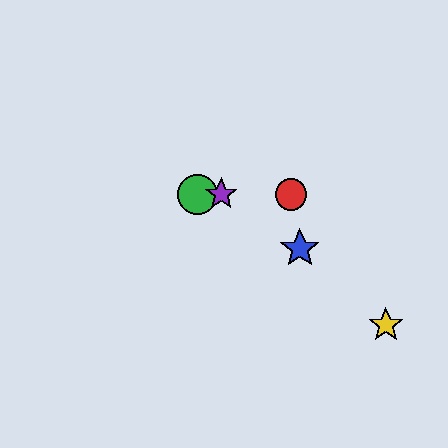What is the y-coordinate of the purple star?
The purple star is at y≈194.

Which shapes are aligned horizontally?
The red circle, the green circle, the purple star are aligned horizontally.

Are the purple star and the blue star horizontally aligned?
No, the purple star is at y≈194 and the blue star is at y≈249.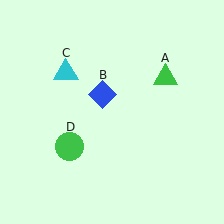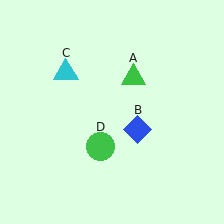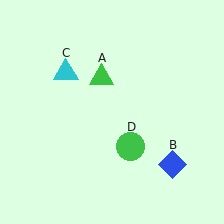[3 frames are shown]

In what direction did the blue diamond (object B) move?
The blue diamond (object B) moved down and to the right.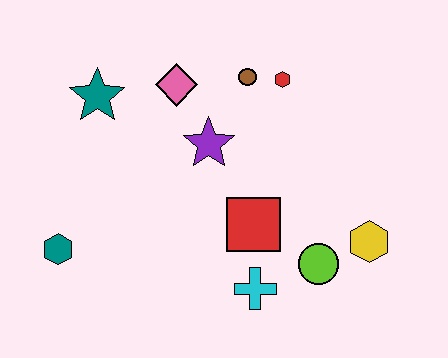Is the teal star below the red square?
No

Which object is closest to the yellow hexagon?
The lime circle is closest to the yellow hexagon.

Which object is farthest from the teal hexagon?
The yellow hexagon is farthest from the teal hexagon.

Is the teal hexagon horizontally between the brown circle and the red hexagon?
No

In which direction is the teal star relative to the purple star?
The teal star is to the left of the purple star.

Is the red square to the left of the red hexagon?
Yes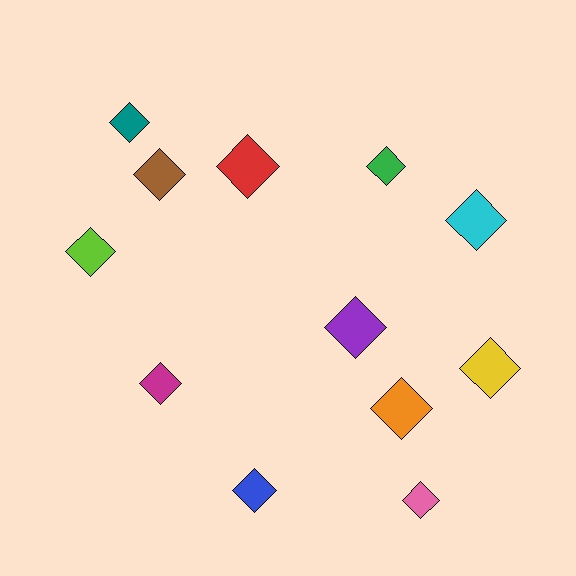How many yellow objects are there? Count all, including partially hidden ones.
There is 1 yellow object.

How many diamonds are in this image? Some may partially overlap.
There are 12 diamonds.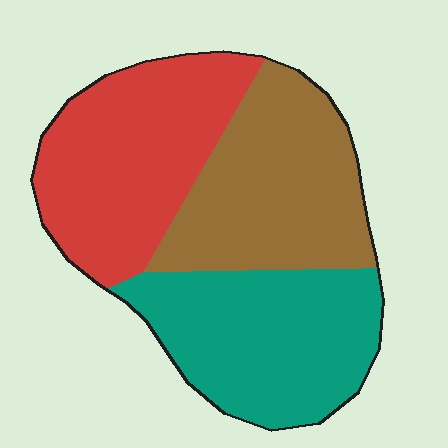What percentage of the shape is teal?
Teal takes up about one third (1/3) of the shape.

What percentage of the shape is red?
Red takes up about one third (1/3) of the shape.